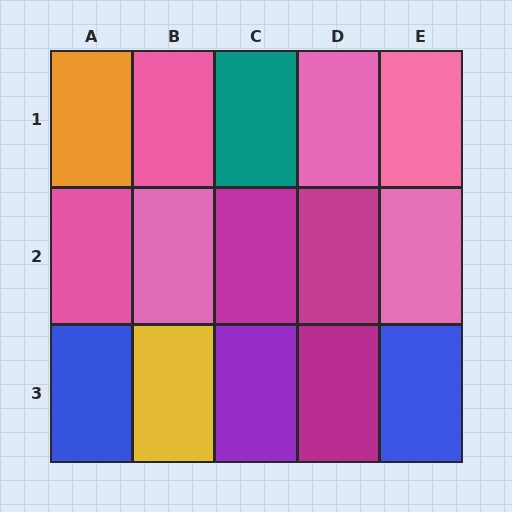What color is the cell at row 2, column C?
Magenta.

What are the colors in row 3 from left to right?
Blue, yellow, purple, magenta, blue.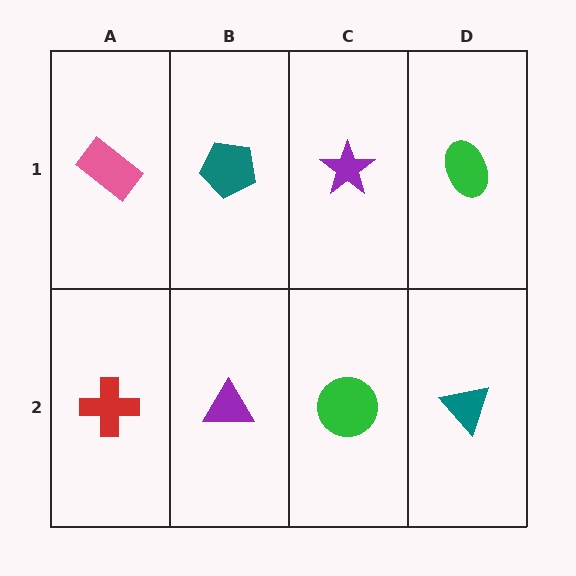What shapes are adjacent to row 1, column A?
A red cross (row 2, column A), a teal pentagon (row 1, column B).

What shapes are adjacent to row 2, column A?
A pink rectangle (row 1, column A), a purple triangle (row 2, column B).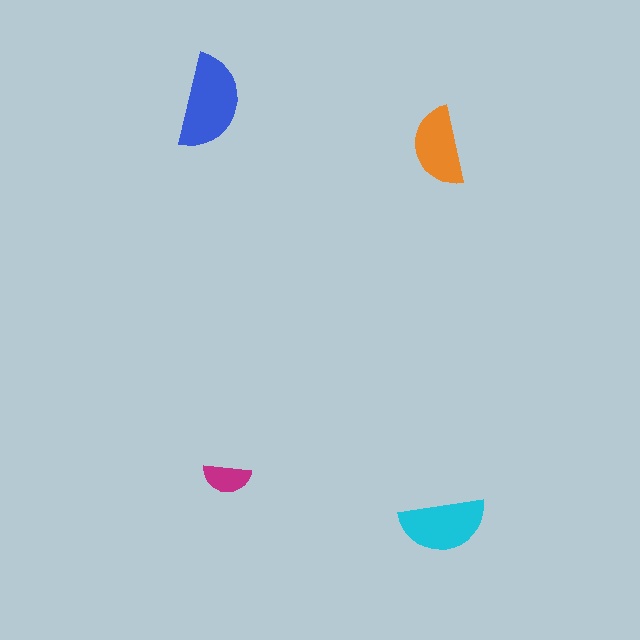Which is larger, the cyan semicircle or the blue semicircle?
The blue one.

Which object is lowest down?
The cyan semicircle is bottommost.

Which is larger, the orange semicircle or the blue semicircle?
The blue one.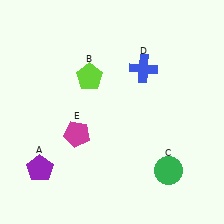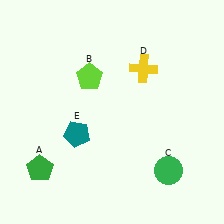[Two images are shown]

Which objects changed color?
A changed from purple to green. D changed from blue to yellow. E changed from magenta to teal.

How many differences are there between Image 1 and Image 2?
There are 3 differences between the two images.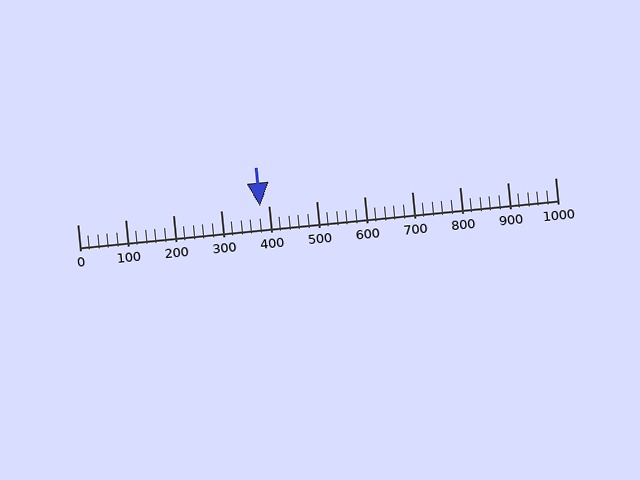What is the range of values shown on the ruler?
The ruler shows values from 0 to 1000.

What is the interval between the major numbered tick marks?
The major tick marks are spaced 100 units apart.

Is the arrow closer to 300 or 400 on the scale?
The arrow is closer to 400.